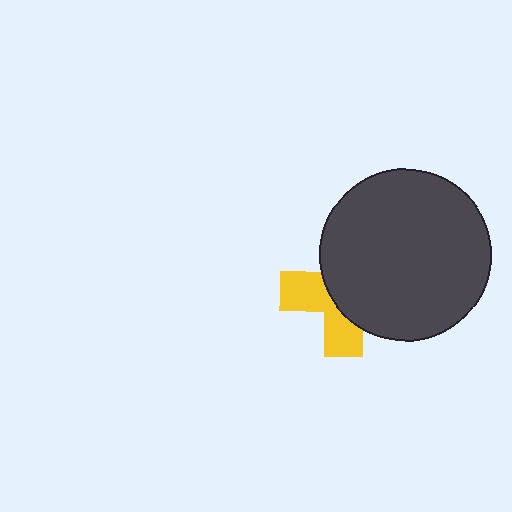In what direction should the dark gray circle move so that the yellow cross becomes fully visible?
The dark gray circle should move right. That is the shortest direction to clear the overlap and leave the yellow cross fully visible.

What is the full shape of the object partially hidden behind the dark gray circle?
The partially hidden object is a yellow cross.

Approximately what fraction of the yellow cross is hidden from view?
Roughly 60% of the yellow cross is hidden behind the dark gray circle.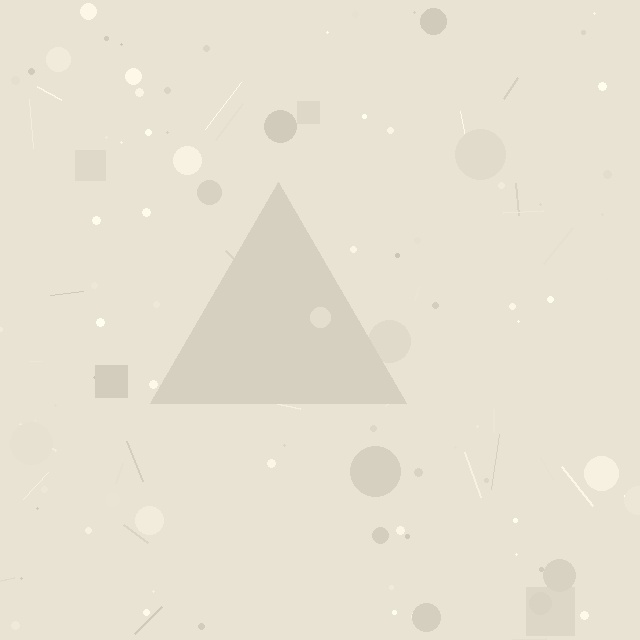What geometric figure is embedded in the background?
A triangle is embedded in the background.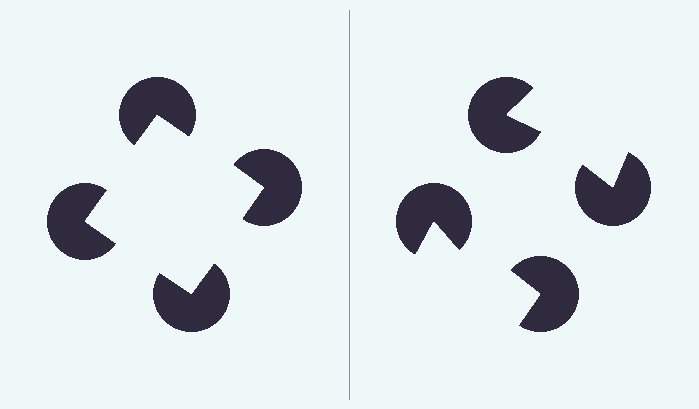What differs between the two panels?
The pac-man discs are positioned identically on both sides; only the wedge orientations differ. On the left they align to a square; on the right they are misaligned.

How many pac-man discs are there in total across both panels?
8 — 4 on each side.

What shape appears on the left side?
An illusory square.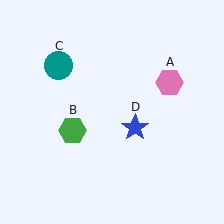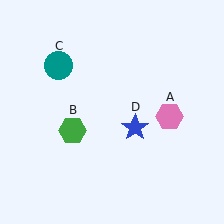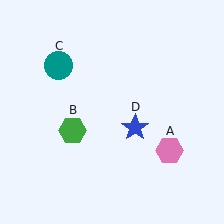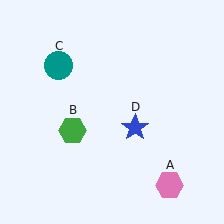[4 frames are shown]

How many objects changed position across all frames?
1 object changed position: pink hexagon (object A).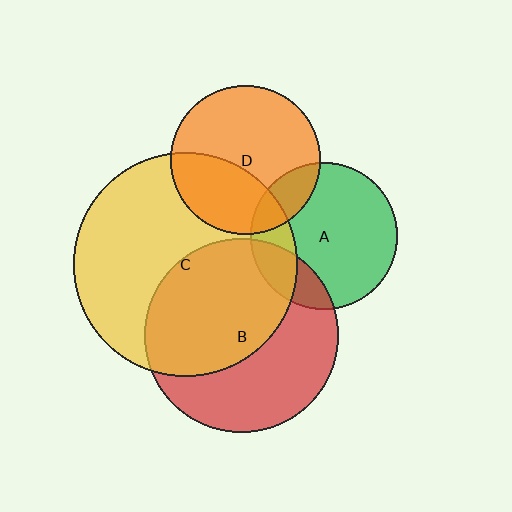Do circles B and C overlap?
Yes.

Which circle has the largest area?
Circle C (yellow).